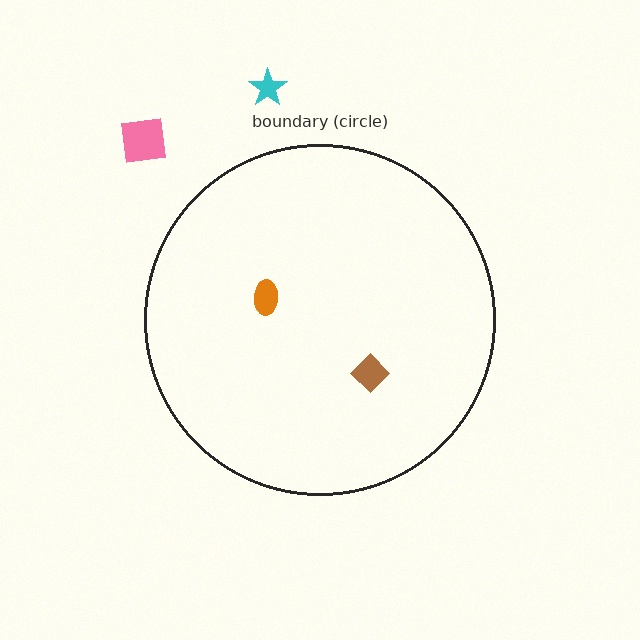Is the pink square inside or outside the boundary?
Outside.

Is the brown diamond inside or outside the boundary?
Inside.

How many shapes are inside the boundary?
2 inside, 2 outside.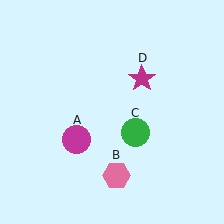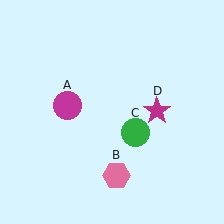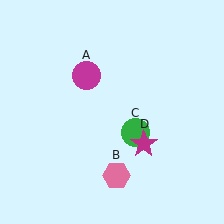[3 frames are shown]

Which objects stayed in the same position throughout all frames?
Pink hexagon (object B) and green circle (object C) remained stationary.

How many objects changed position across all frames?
2 objects changed position: magenta circle (object A), magenta star (object D).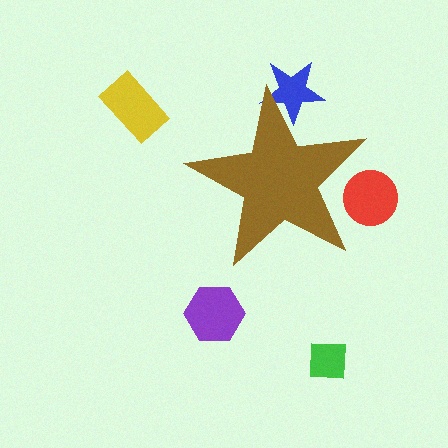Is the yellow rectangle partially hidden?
No, the yellow rectangle is fully visible.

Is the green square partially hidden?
No, the green square is fully visible.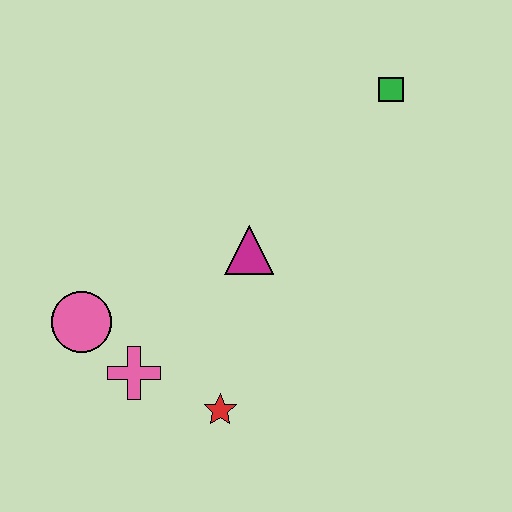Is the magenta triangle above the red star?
Yes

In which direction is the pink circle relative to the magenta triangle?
The pink circle is to the left of the magenta triangle.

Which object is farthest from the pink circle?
The green square is farthest from the pink circle.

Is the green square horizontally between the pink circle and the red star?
No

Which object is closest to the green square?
The magenta triangle is closest to the green square.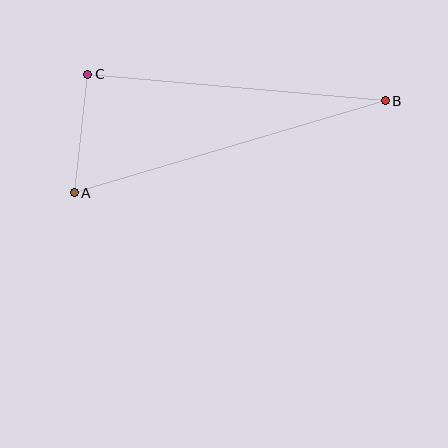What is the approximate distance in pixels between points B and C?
The distance between B and C is approximately 299 pixels.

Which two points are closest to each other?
Points A and C are closest to each other.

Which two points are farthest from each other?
Points A and B are farthest from each other.